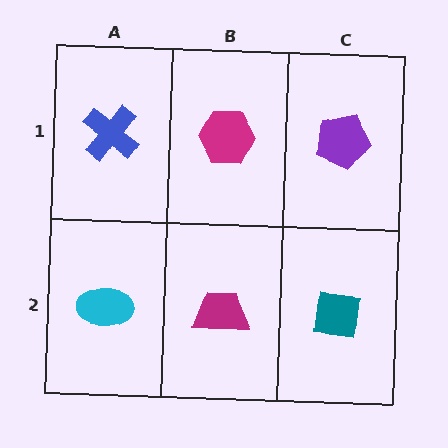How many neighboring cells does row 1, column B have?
3.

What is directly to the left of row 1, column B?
A blue cross.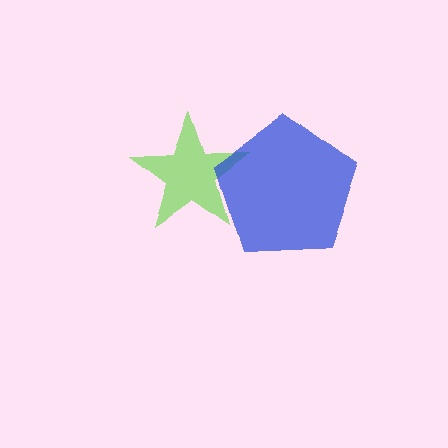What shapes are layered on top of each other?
The layered shapes are: a lime star, a blue pentagon.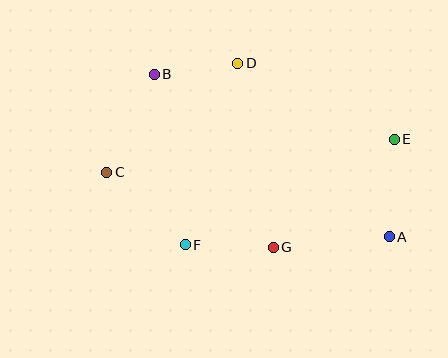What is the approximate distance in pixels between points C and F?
The distance between C and F is approximately 107 pixels.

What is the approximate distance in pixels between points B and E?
The distance between B and E is approximately 249 pixels.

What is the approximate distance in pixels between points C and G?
The distance between C and G is approximately 183 pixels.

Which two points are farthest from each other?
Points A and C are farthest from each other.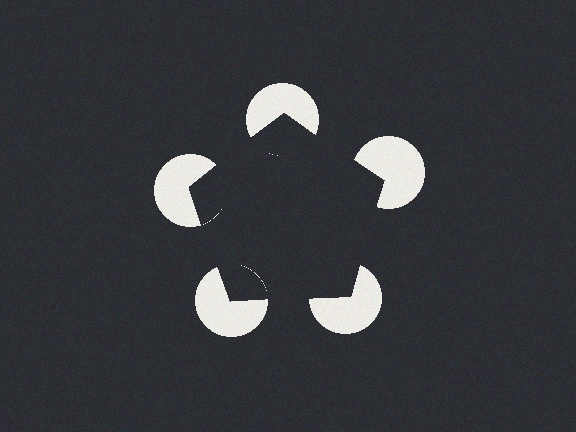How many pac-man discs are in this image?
There are 5 — one at each vertex of the illusory pentagon.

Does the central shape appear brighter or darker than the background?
It typically appears slightly darker than the background, even though no actual brightness change is drawn.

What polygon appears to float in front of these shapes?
An illusory pentagon — its edges are inferred from the aligned wedge cuts in the pac-man discs, not physically drawn.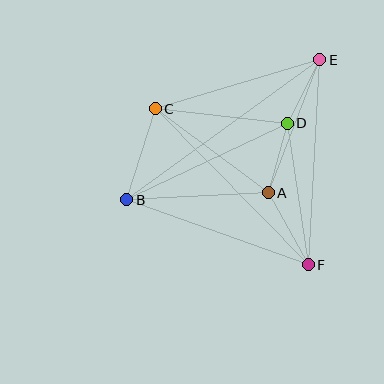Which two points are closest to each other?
Points D and E are closest to each other.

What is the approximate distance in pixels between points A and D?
The distance between A and D is approximately 72 pixels.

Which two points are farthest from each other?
Points B and E are farthest from each other.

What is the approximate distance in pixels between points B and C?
The distance between B and C is approximately 96 pixels.